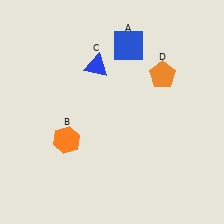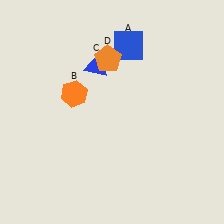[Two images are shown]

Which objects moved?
The objects that moved are: the orange hexagon (B), the orange pentagon (D).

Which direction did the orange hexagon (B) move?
The orange hexagon (B) moved up.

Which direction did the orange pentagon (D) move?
The orange pentagon (D) moved left.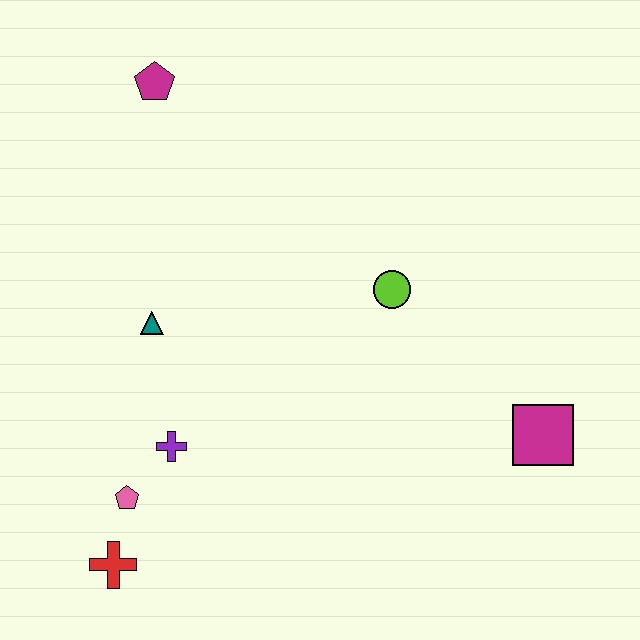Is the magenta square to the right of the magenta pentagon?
Yes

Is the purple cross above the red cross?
Yes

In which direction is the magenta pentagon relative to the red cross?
The magenta pentagon is above the red cross.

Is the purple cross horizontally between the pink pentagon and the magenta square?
Yes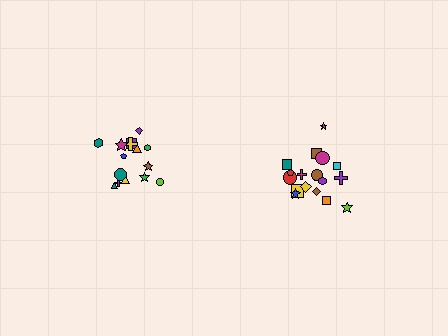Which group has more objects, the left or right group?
The right group.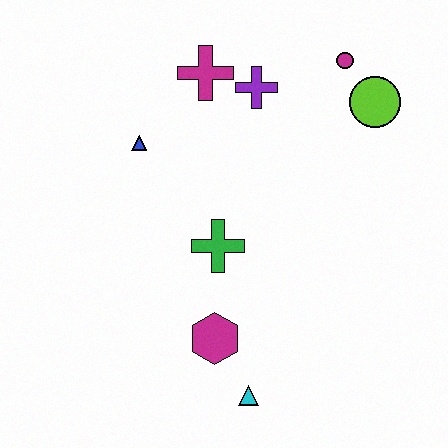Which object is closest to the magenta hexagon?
The cyan triangle is closest to the magenta hexagon.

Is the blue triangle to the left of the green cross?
Yes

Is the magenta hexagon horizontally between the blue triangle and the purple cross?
Yes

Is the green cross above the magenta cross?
No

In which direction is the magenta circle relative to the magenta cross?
The magenta circle is to the right of the magenta cross.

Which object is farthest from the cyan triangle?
The magenta circle is farthest from the cyan triangle.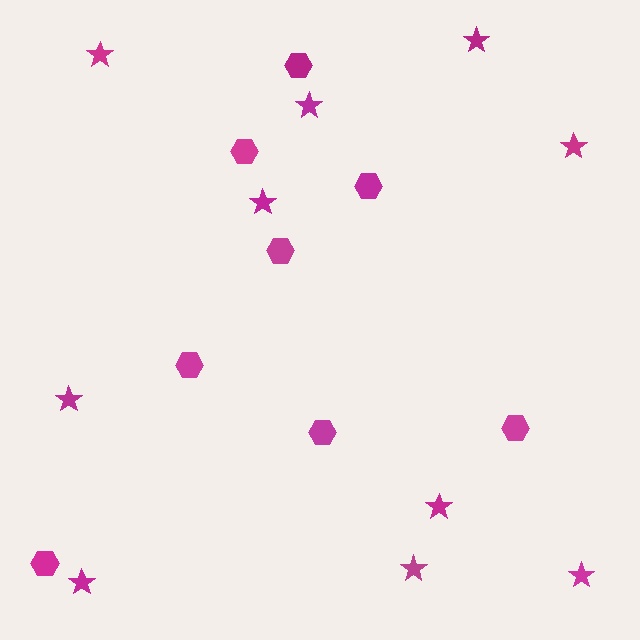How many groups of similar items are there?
There are 2 groups: one group of stars (10) and one group of hexagons (8).